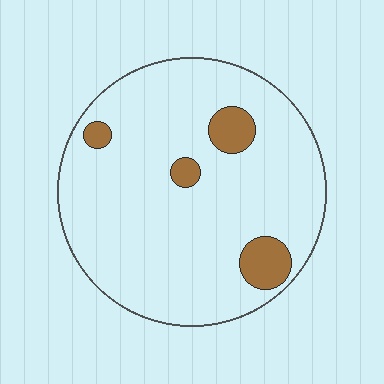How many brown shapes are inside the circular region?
4.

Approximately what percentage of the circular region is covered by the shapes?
Approximately 10%.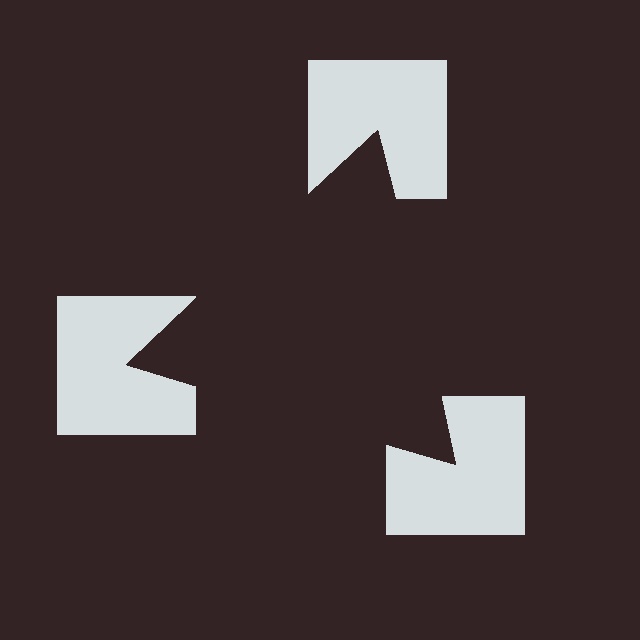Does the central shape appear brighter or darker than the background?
It typically appears slightly darker than the background, even though no actual brightness change is drawn.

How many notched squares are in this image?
There are 3 — one at each vertex of the illusory triangle.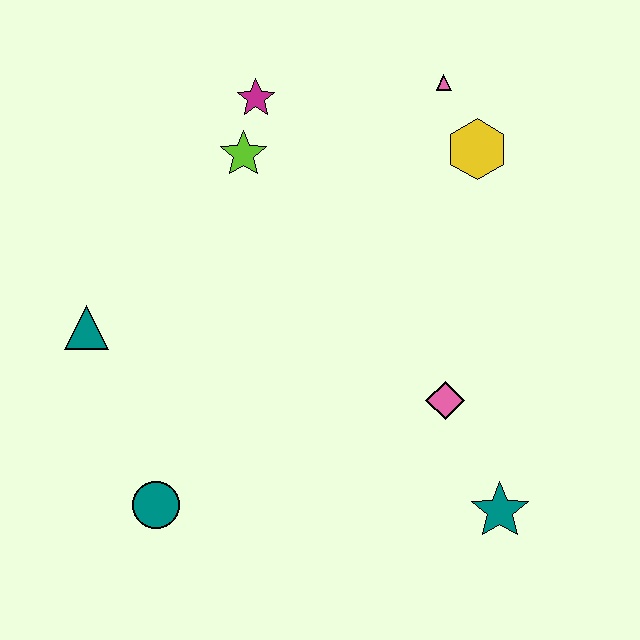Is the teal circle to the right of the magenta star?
No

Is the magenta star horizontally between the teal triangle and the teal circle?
No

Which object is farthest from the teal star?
The magenta star is farthest from the teal star.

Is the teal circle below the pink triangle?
Yes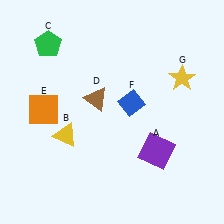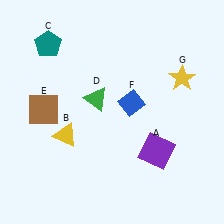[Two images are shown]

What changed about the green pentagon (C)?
In Image 1, C is green. In Image 2, it changed to teal.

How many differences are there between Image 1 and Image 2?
There are 3 differences between the two images.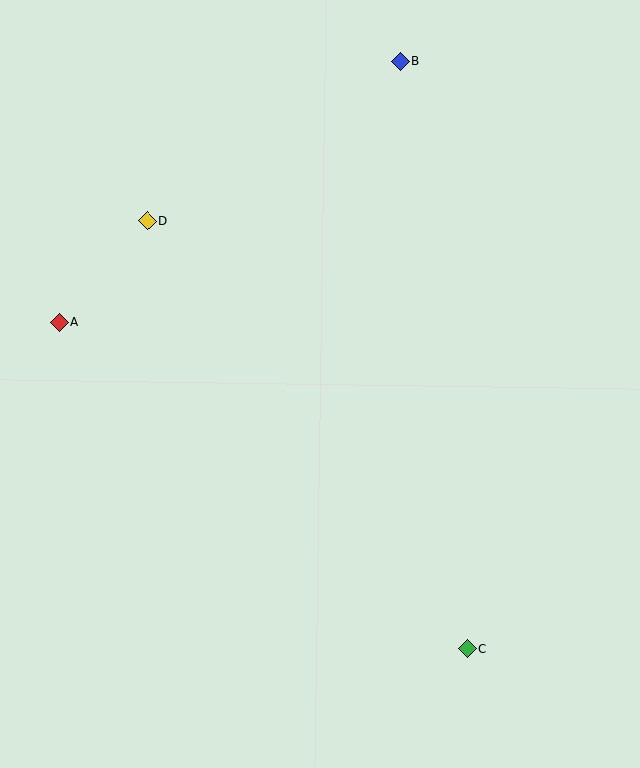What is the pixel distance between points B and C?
The distance between B and C is 591 pixels.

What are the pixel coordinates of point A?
Point A is at (59, 322).